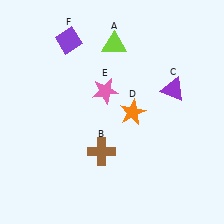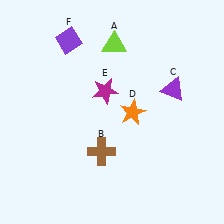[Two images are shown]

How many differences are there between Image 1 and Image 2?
There is 1 difference between the two images.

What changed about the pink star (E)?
In Image 1, E is pink. In Image 2, it changed to magenta.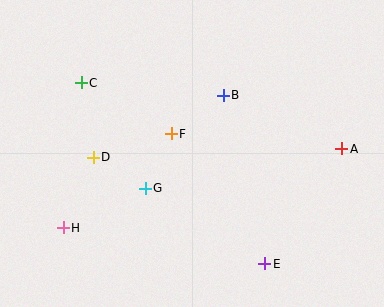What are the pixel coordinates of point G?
Point G is at (145, 188).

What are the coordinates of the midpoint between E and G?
The midpoint between E and G is at (205, 226).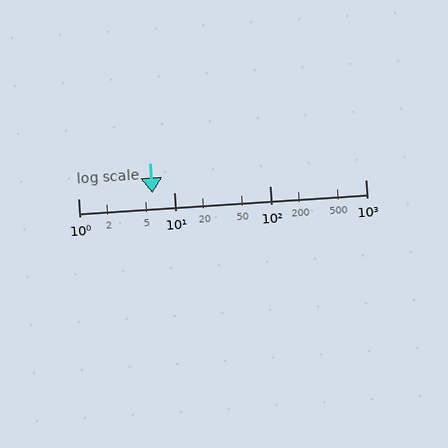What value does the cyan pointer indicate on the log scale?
The pointer indicates approximately 6.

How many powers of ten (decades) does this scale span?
The scale spans 3 decades, from 1 to 1000.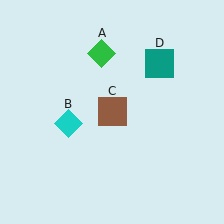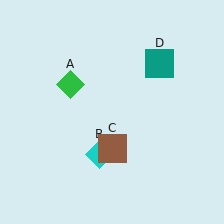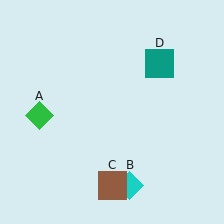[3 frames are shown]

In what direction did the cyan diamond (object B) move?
The cyan diamond (object B) moved down and to the right.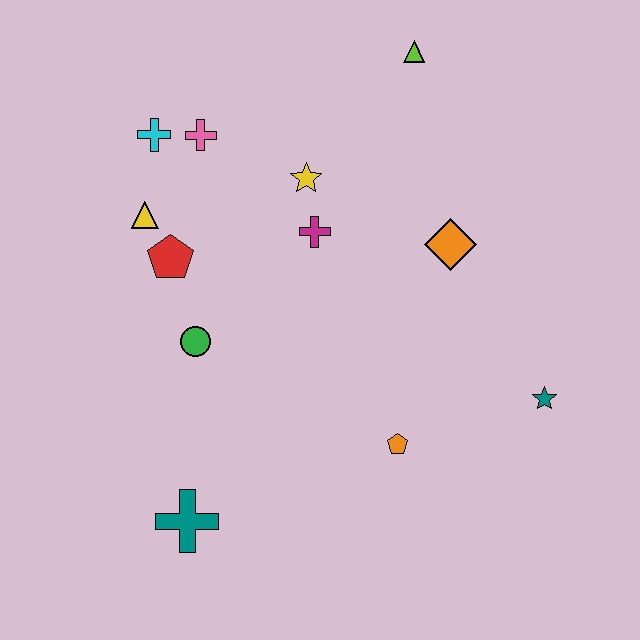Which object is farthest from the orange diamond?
The teal cross is farthest from the orange diamond.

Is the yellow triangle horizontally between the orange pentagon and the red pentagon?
No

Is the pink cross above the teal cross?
Yes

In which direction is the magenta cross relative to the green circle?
The magenta cross is to the right of the green circle.